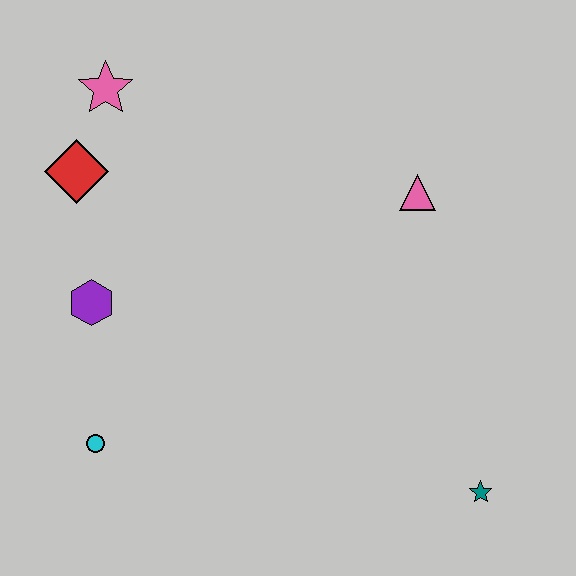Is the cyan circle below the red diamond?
Yes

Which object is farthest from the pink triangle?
The cyan circle is farthest from the pink triangle.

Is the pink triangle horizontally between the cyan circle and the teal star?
Yes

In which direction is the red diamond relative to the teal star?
The red diamond is to the left of the teal star.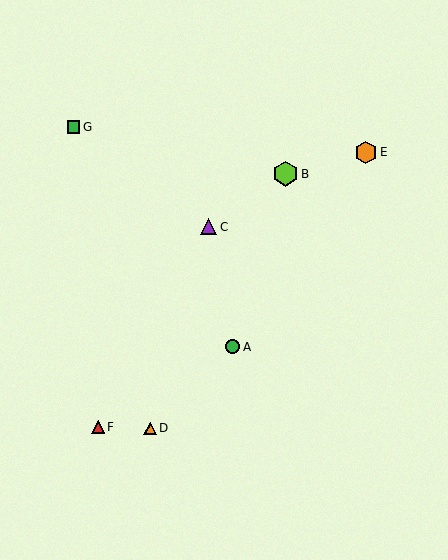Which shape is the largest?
The lime hexagon (labeled B) is the largest.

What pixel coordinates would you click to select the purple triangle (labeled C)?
Click at (209, 227) to select the purple triangle C.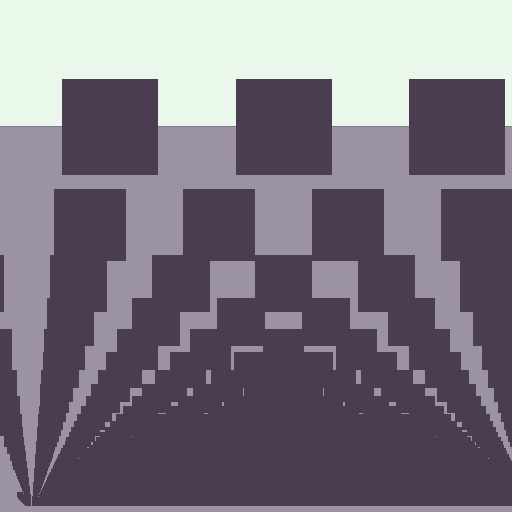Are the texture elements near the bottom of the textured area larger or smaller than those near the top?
Smaller. The gradient is inverted — elements near the bottom are smaller and denser.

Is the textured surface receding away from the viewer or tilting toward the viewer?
The surface appears to tilt toward the viewer. Texture elements get larger and sparser toward the top.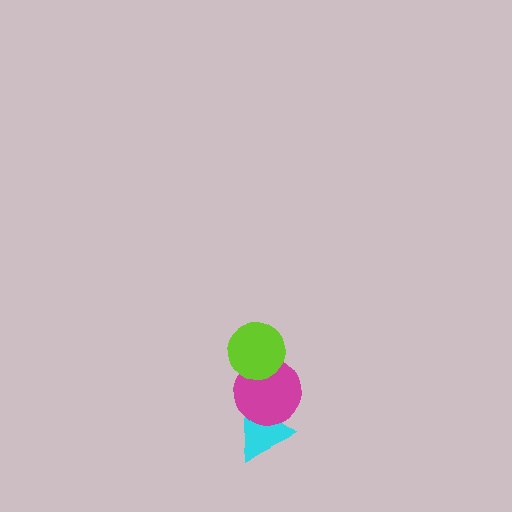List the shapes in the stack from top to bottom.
From top to bottom: the lime circle, the magenta circle, the cyan triangle.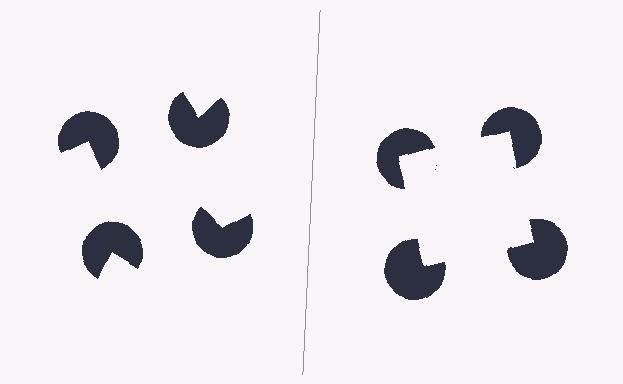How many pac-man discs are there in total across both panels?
8 — 4 on each side.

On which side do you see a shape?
An illusory square appears on the right side. On the left side the wedge cuts are rotated, so no coherent shape forms.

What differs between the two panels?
The pac-man discs are positioned identically on both sides; only the wedge orientations differ. On the right they align to a square; on the left they are misaligned.